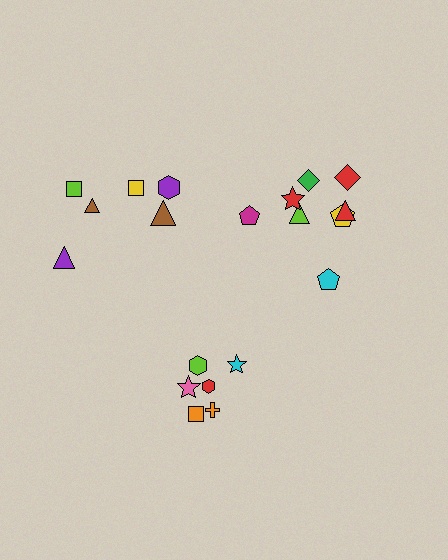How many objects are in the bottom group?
There are 6 objects.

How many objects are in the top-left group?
There are 6 objects.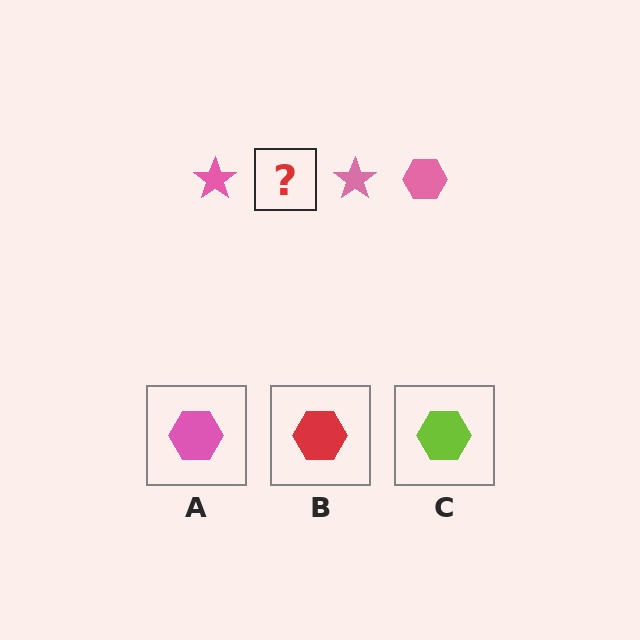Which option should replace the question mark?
Option A.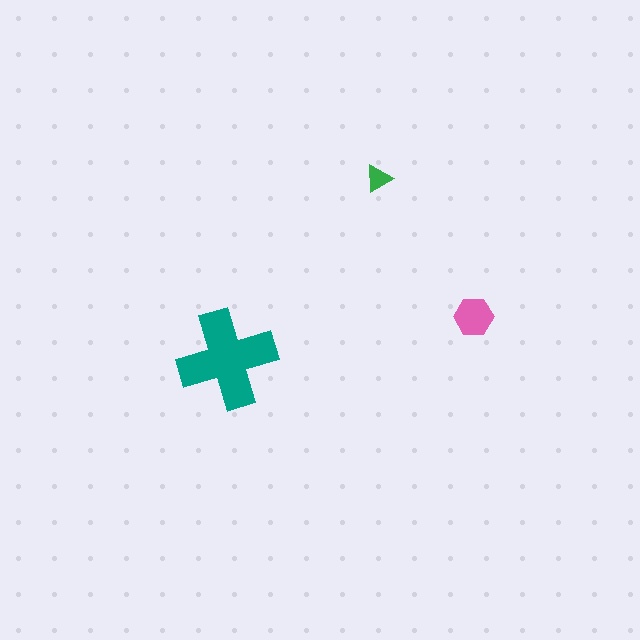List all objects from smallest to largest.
The green triangle, the pink hexagon, the teal cross.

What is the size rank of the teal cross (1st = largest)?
1st.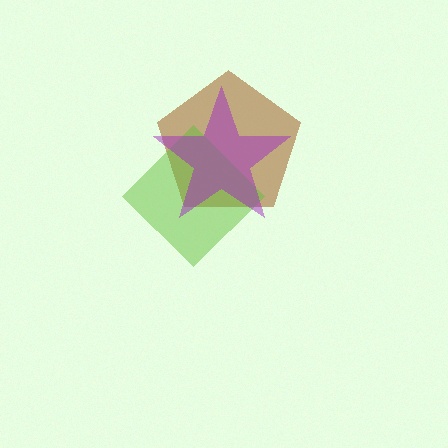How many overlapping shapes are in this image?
There are 3 overlapping shapes in the image.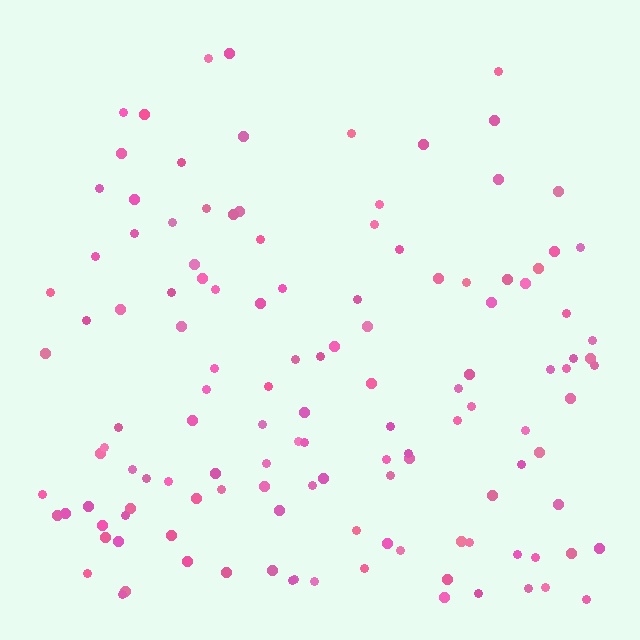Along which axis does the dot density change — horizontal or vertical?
Vertical.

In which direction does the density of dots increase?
From top to bottom, with the bottom side densest.